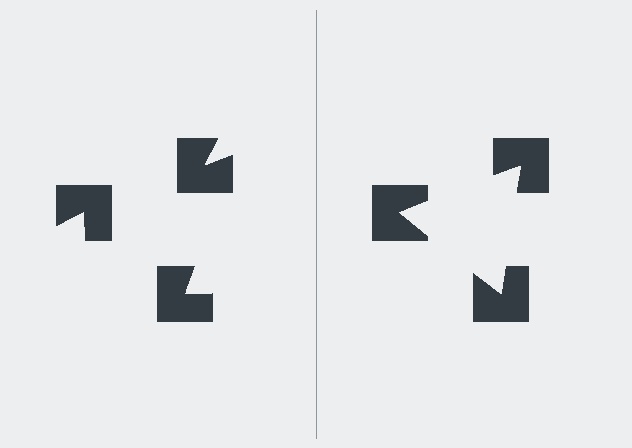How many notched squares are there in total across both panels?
6 — 3 on each side.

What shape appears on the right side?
An illusory triangle.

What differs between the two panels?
The notched squares are positioned identically on both sides; only the wedge orientations differ. On the right they align to a triangle; on the left they are misaligned.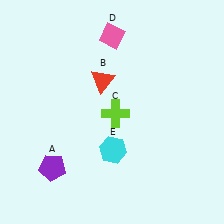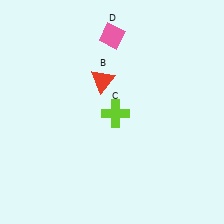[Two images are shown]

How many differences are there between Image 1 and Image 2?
There are 2 differences between the two images.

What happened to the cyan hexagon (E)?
The cyan hexagon (E) was removed in Image 2. It was in the bottom-right area of Image 1.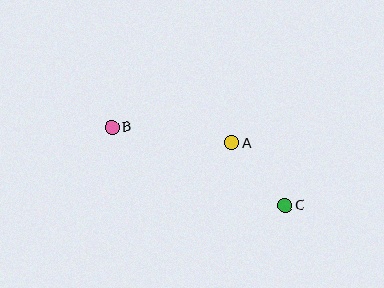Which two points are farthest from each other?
Points B and C are farthest from each other.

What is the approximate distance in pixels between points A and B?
The distance between A and B is approximately 121 pixels.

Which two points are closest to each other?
Points A and C are closest to each other.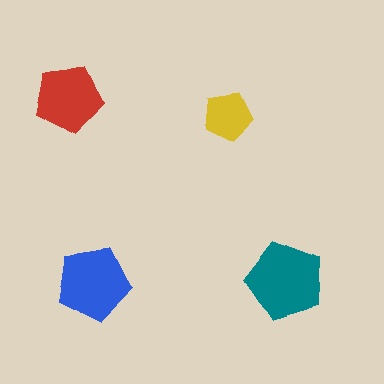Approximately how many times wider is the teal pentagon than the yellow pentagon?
About 1.5 times wider.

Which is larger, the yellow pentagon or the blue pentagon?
The blue one.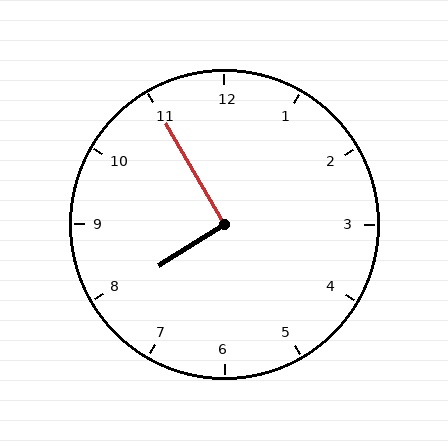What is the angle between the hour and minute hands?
Approximately 92 degrees.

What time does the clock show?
7:55.